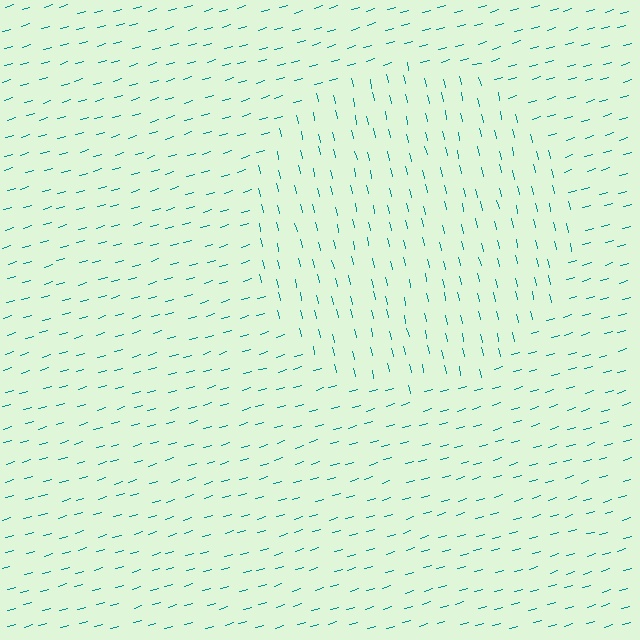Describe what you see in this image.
The image is filled with small teal line segments. A circle region in the image has lines oriented differently from the surrounding lines, creating a visible texture boundary.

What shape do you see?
I see a circle.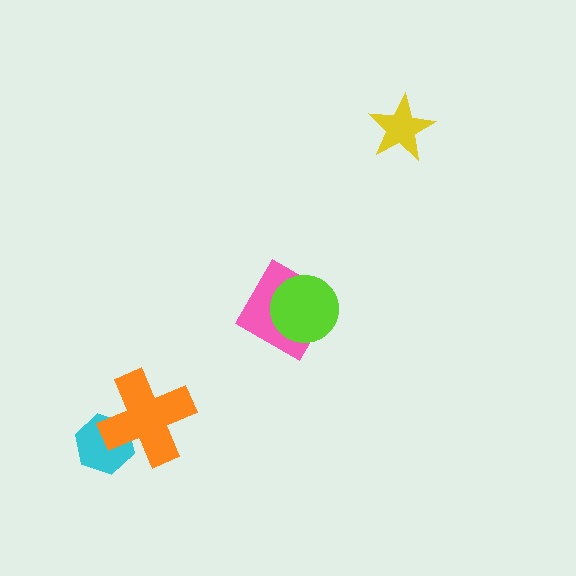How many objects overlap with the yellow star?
0 objects overlap with the yellow star.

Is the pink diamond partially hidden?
Yes, it is partially covered by another shape.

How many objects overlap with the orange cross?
1 object overlaps with the orange cross.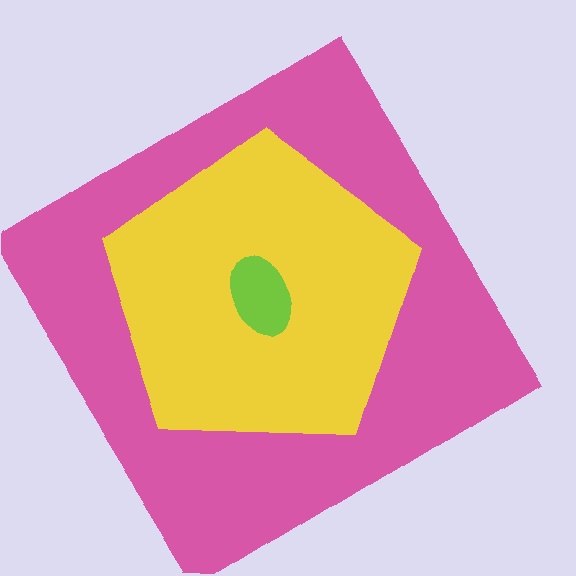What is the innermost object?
The lime ellipse.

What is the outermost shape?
The pink diamond.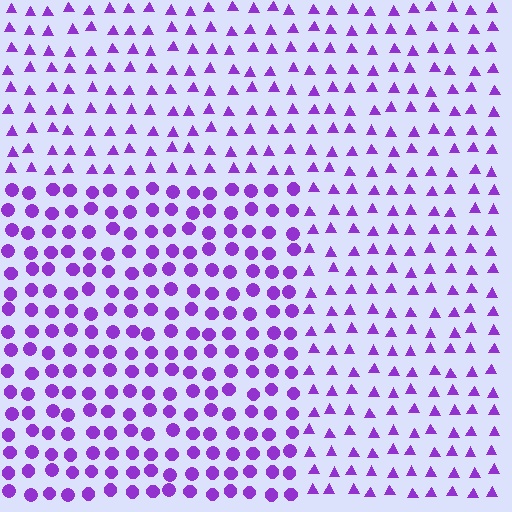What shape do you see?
I see a rectangle.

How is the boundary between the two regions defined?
The boundary is defined by a change in element shape: circles inside vs. triangles outside. All elements share the same color and spacing.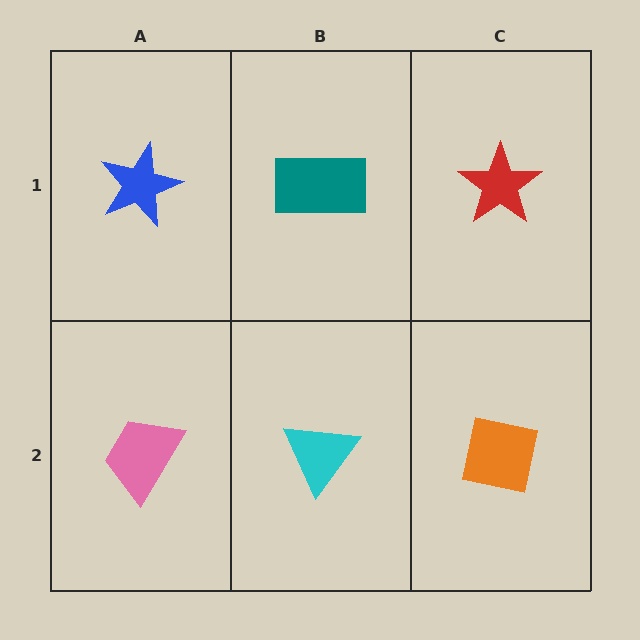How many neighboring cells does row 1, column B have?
3.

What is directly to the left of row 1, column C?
A teal rectangle.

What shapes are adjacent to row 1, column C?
An orange square (row 2, column C), a teal rectangle (row 1, column B).